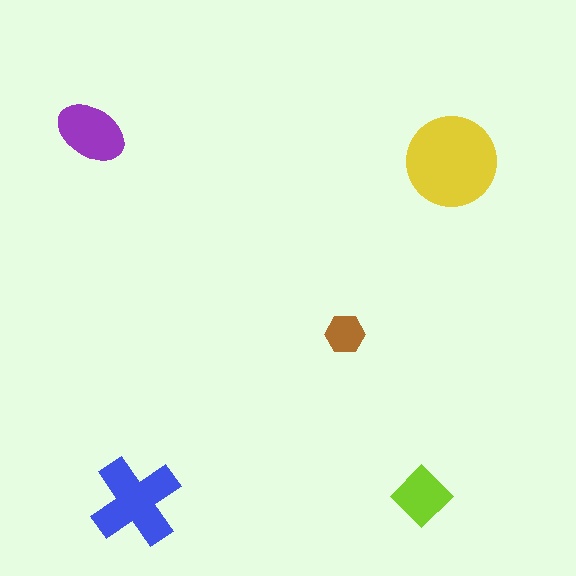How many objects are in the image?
There are 5 objects in the image.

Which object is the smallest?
The brown hexagon.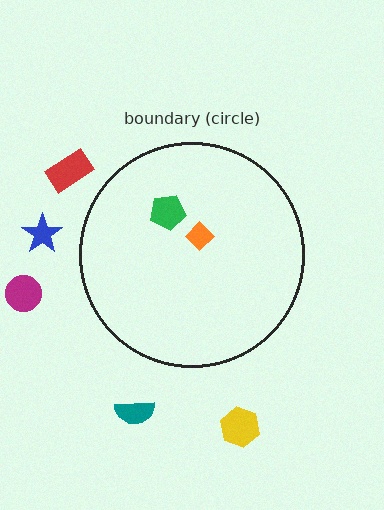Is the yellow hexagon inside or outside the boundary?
Outside.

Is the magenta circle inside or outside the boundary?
Outside.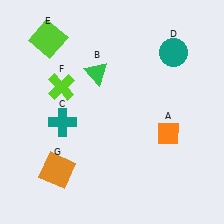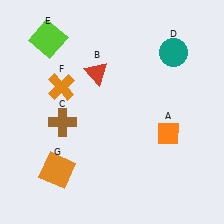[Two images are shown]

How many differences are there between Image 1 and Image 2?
There are 3 differences between the two images.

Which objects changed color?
B changed from green to red. C changed from teal to brown. F changed from lime to orange.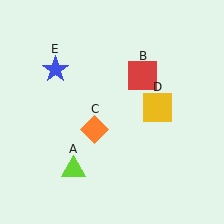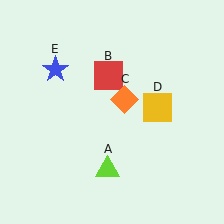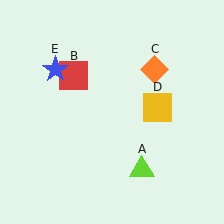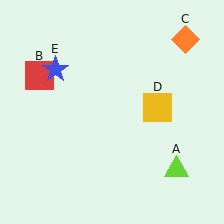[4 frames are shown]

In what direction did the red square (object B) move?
The red square (object B) moved left.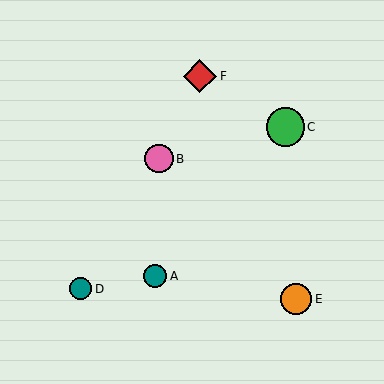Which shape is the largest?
The green circle (labeled C) is the largest.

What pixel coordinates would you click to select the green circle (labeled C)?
Click at (285, 127) to select the green circle C.